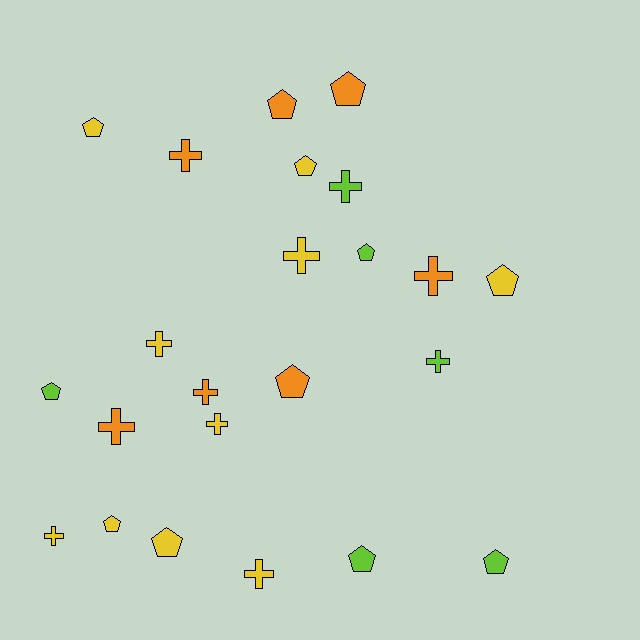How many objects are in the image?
There are 23 objects.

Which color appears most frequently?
Yellow, with 10 objects.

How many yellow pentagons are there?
There are 5 yellow pentagons.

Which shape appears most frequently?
Pentagon, with 12 objects.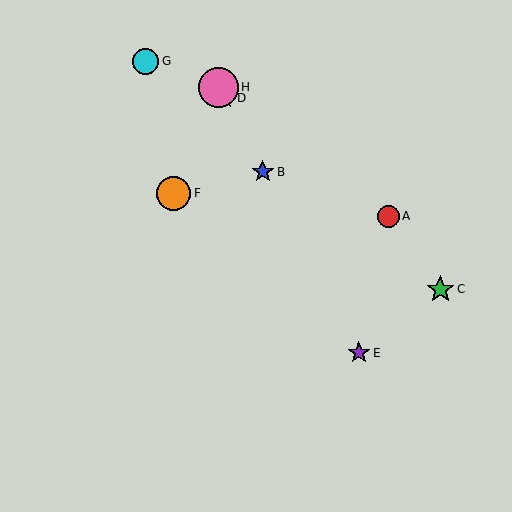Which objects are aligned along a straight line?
Objects B, D, E, H are aligned along a straight line.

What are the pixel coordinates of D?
Object D is at (224, 98).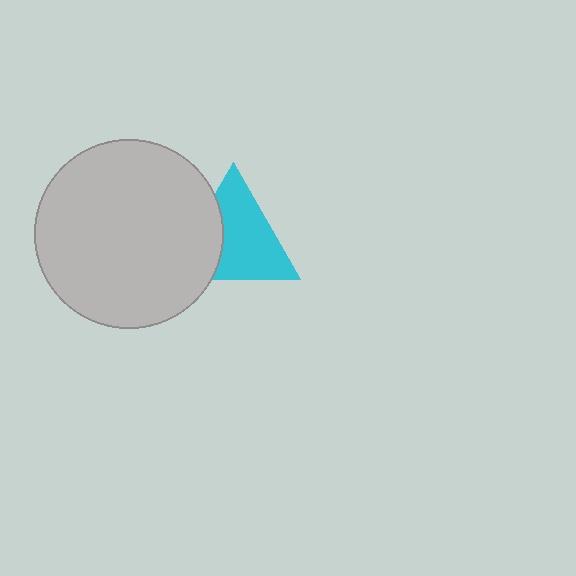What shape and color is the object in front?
The object in front is a light gray circle.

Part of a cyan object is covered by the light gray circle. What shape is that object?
It is a triangle.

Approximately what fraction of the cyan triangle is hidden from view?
Roughly 33% of the cyan triangle is hidden behind the light gray circle.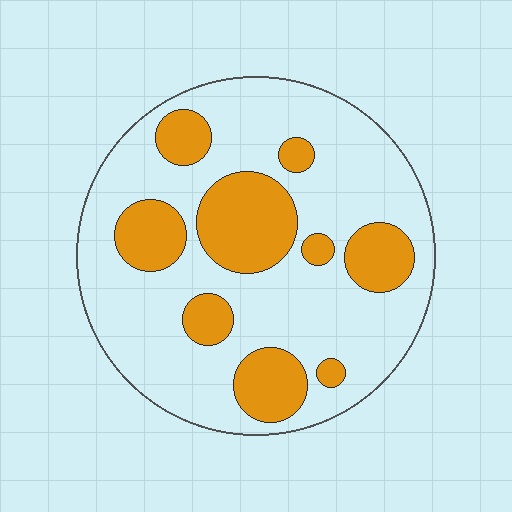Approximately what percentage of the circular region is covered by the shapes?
Approximately 30%.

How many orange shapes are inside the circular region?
9.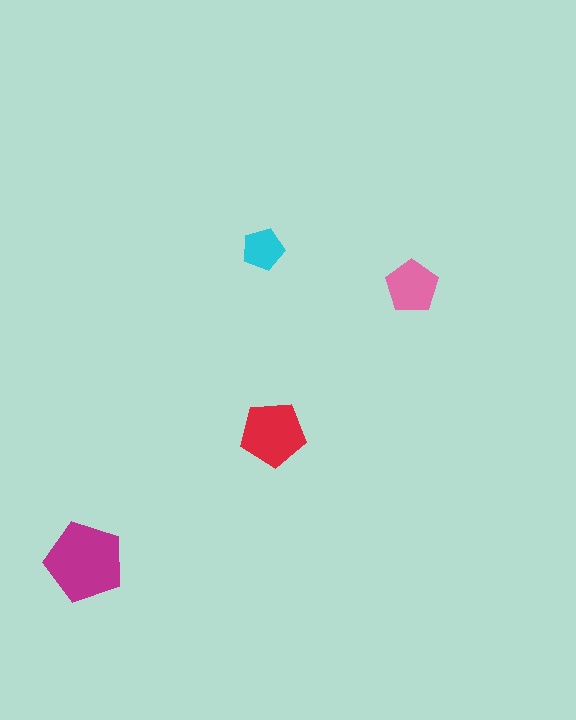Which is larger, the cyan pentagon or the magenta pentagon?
The magenta one.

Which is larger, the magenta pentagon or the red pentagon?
The magenta one.